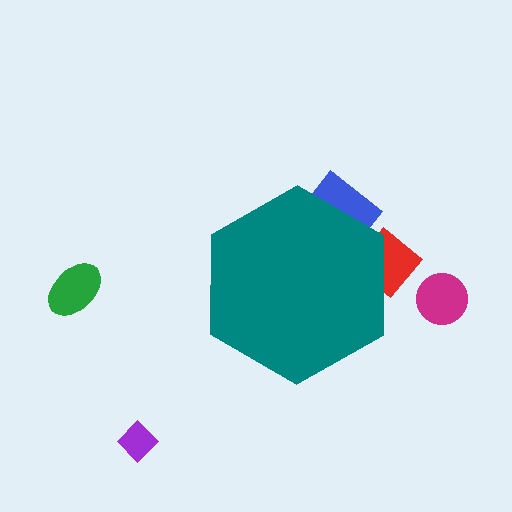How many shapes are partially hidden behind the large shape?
2 shapes are partially hidden.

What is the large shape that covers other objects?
A teal hexagon.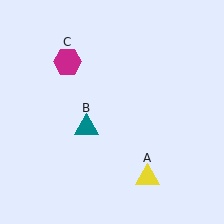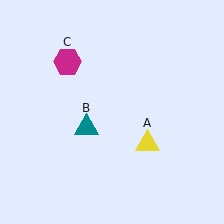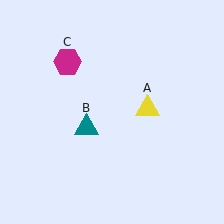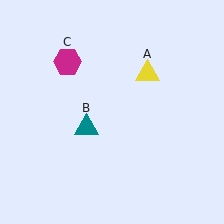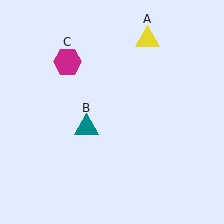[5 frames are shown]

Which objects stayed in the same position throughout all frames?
Teal triangle (object B) and magenta hexagon (object C) remained stationary.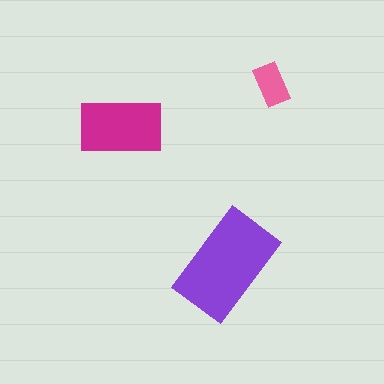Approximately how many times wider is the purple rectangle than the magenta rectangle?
About 1.5 times wider.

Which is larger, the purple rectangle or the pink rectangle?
The purple one.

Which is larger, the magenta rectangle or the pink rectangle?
The magenta one.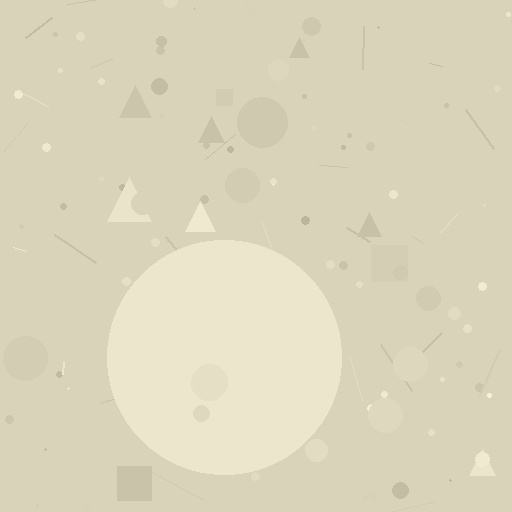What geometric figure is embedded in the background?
A circle is embedded in the background.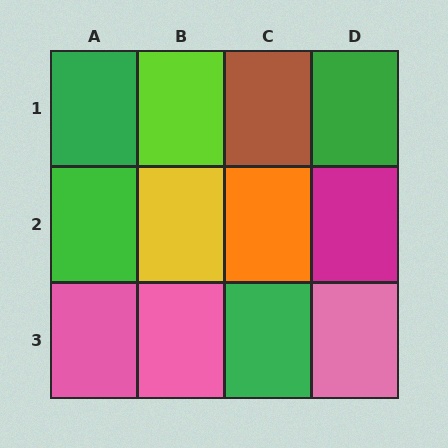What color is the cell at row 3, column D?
Pink.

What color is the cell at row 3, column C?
Green.